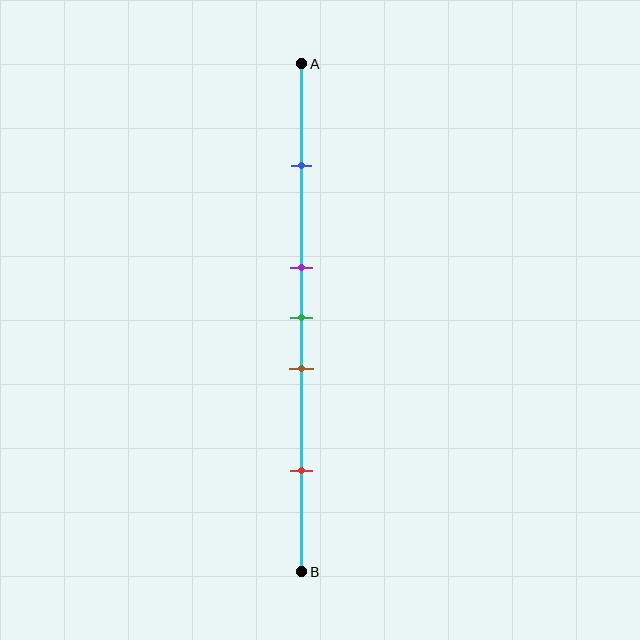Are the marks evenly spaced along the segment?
No, the marks are not evenly spaced.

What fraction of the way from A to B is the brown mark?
The brown mark is approximately 60% (0.6) of the way from A to B.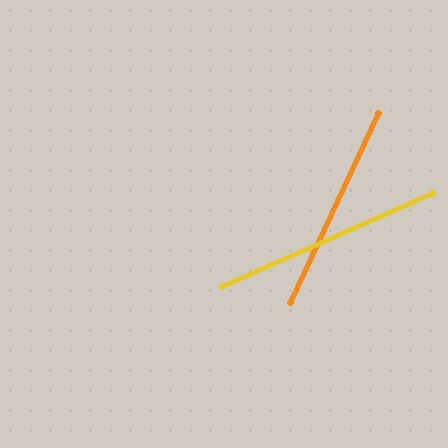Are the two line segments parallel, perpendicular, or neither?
Neither parallel nor perpendicular — they differ by about 41°.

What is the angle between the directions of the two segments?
Approximately 41 degrees.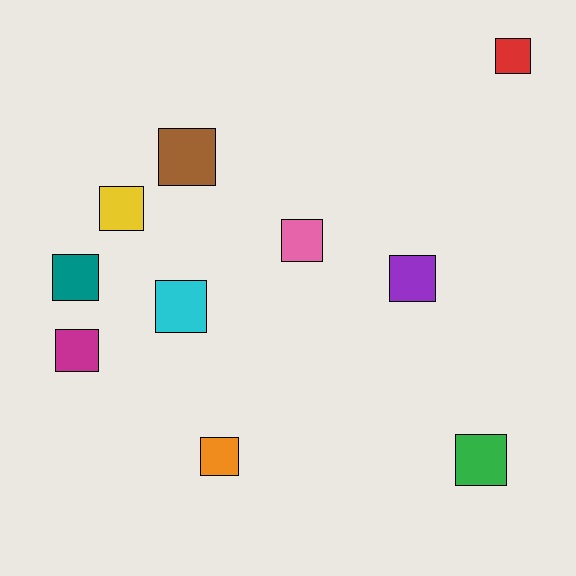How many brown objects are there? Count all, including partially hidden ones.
There is 1 brown object.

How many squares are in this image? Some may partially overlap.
There are 10 squares.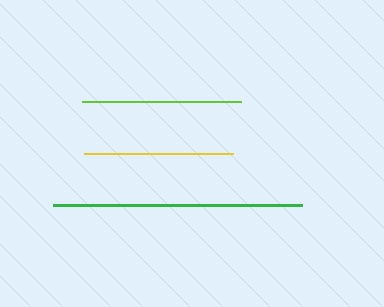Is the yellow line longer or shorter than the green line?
The green line is longer than the yellow line.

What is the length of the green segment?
The green segment is approximately 250 pixels long.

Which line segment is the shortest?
The yellow line is the shortest at approximately 149 pixels.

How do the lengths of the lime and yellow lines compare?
The lime and yellow lines are approximately the same length.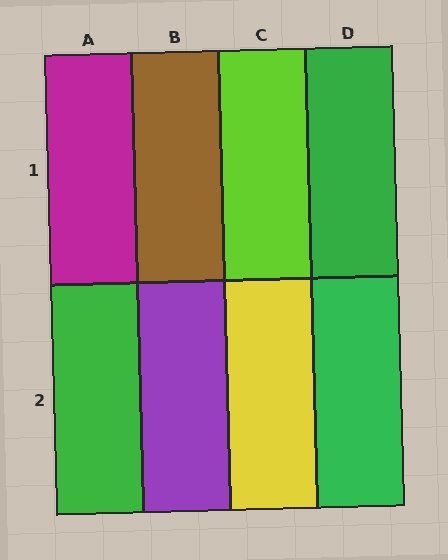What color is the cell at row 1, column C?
Lime.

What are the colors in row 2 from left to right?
Green, purple, yellow, green.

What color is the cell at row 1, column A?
Magenta.